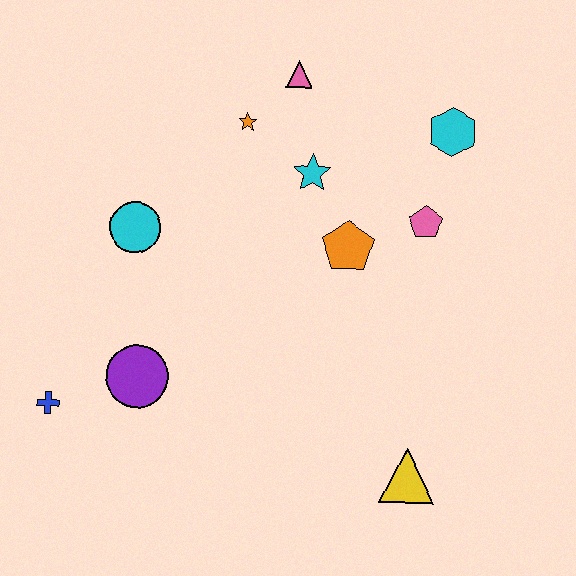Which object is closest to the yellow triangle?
The orange pentagon is closest to the yellow triangle.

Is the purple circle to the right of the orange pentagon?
No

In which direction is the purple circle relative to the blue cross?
The purple circle is to the right of the blue cross.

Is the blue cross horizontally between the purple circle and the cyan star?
No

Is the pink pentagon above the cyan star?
No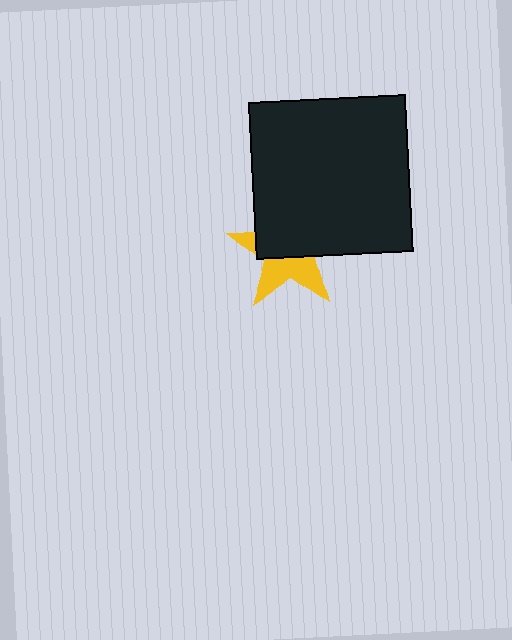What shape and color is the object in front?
The object in front is a black square.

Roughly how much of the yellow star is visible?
A small part of it is visible (roughly 45%).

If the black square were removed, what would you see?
You would see the complete yellow star.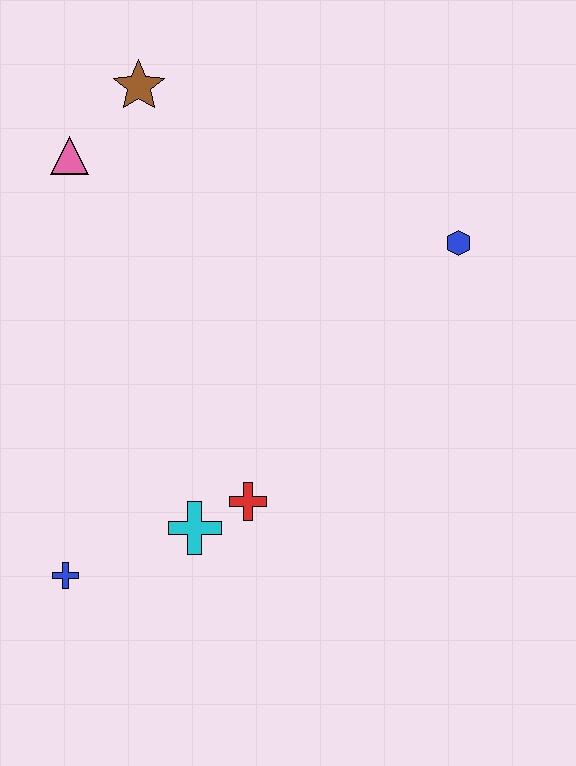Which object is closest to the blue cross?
The cyan cross is closest to the blue cross.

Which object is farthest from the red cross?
The brown star is farthest from the red cross.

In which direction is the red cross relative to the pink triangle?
The red cross is below the pink triangle.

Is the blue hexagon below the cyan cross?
No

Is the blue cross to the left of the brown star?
Yes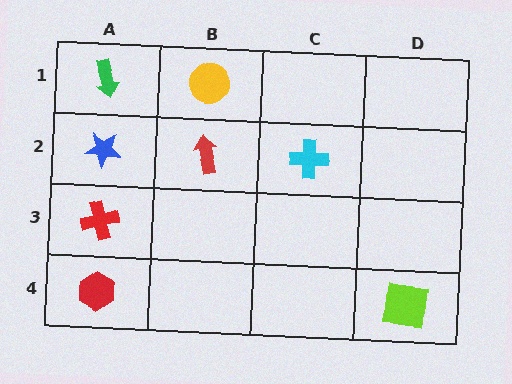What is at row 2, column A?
A blue star.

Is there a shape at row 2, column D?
No, that cell is empty.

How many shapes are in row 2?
3 shapes.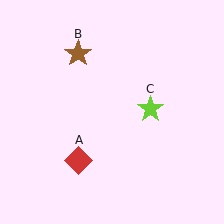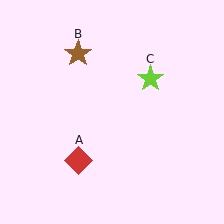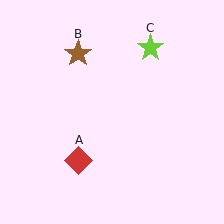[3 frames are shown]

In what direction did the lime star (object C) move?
The lime star (object C) moved up.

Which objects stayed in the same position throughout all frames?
Red diamond (object A) and brown star (object B) remained stationary.